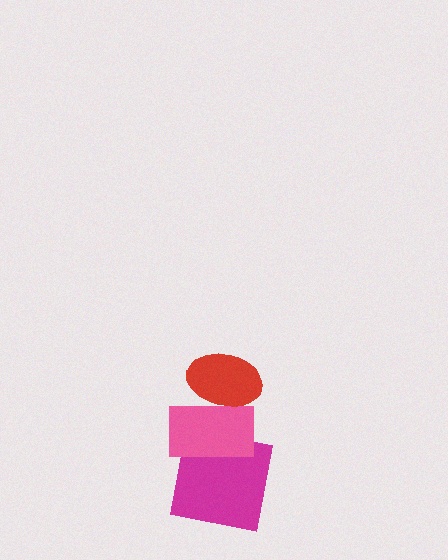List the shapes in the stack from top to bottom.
From top to bottom: the red ellipse, the pink rectangle, the magenta square.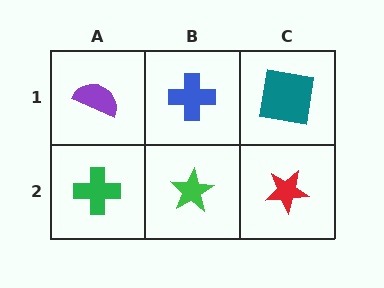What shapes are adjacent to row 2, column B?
A blue cross (row 1, column B), a green cross (row 2, column A), a red star (row 2, column C).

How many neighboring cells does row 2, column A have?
2.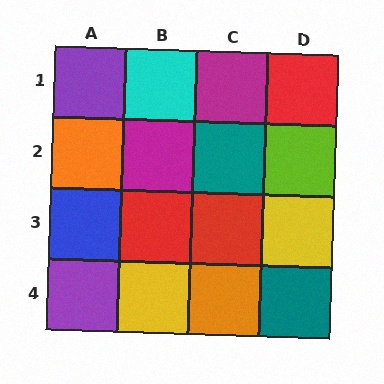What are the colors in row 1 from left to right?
Purple, cyan, magenta, red.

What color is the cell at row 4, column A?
Purple.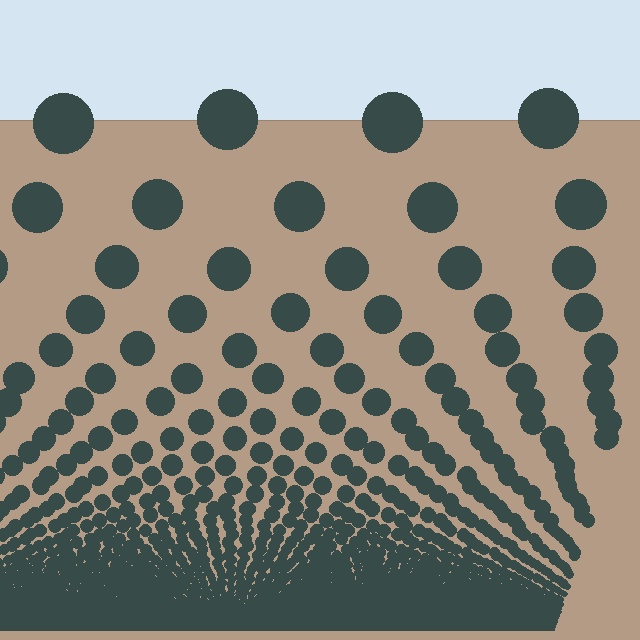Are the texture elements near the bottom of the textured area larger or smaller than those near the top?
Smaller. The gradient is inverted — elements near the bottom are smaller and denser.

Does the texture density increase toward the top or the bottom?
Density increases toward the bottom.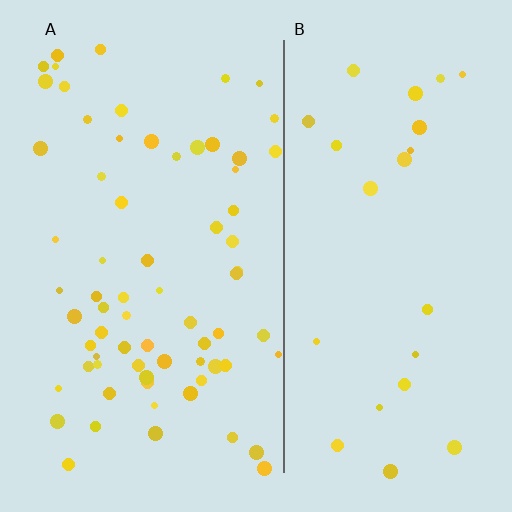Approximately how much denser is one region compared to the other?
Approximately 2.9× — region A over region B.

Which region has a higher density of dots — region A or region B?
A (the left).